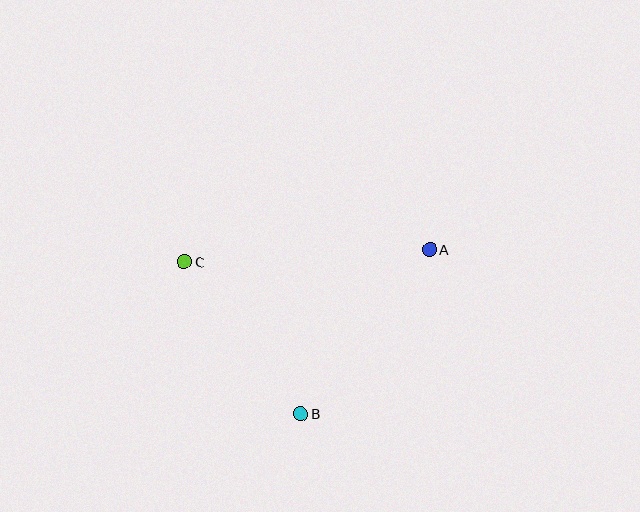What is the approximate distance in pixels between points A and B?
The distance between A and B is approximately 209 pixels.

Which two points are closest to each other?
Points B and C are closest to each other.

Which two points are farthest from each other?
Points A and C are farthest from each other.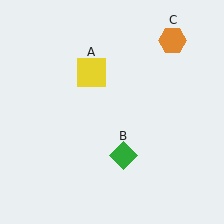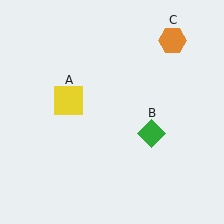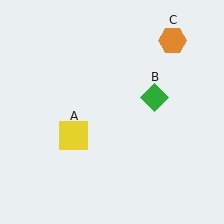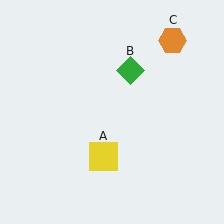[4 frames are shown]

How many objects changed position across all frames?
2 objects changed position: yellow square (object A), green diamond (object B).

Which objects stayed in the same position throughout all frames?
Orange hexagon (object C) remained stationary.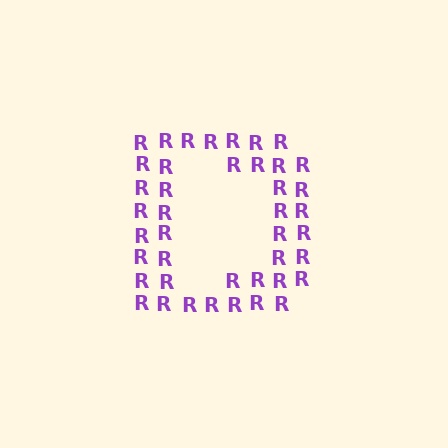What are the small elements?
The small elements are letter R's.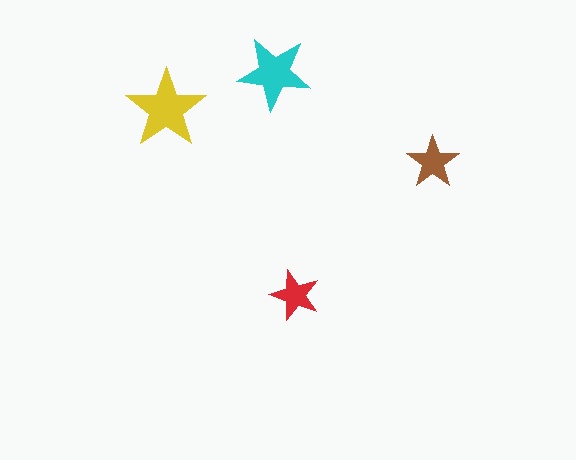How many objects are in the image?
There are 4 objects in the image.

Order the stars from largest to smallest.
the yellow one, the cyan one, the brown one, the red one.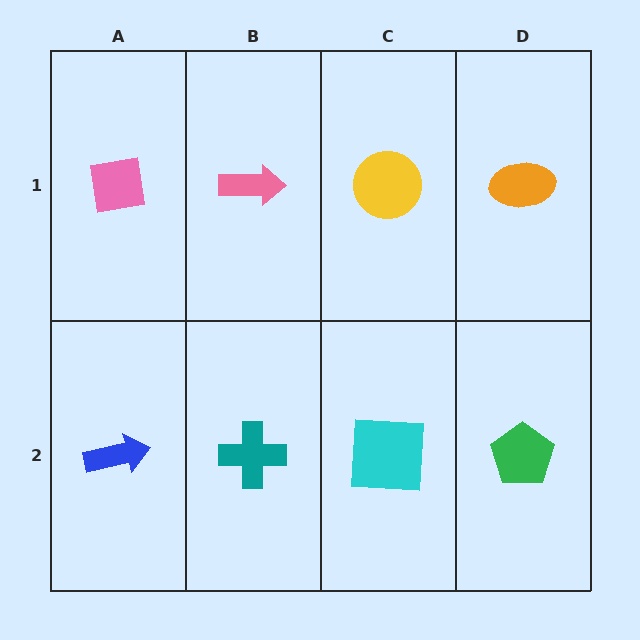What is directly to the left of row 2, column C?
A teal cross.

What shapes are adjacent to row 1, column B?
A teal cross (row 2, column B), a pink square (row 1, column A), a yellow circle (row 1, column C).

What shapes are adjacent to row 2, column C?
A yellow circle (row 1, column C), a teal cross (row 2, column B), a green pentagon (row 2, column D).